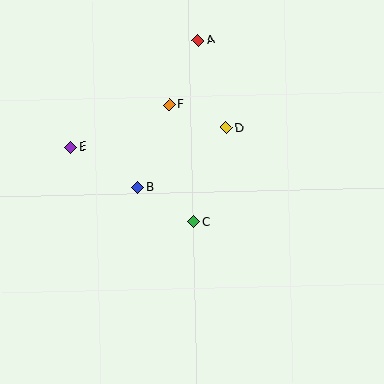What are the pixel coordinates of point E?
Point E is at (70, 147).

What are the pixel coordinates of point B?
Point B is at (138, 188).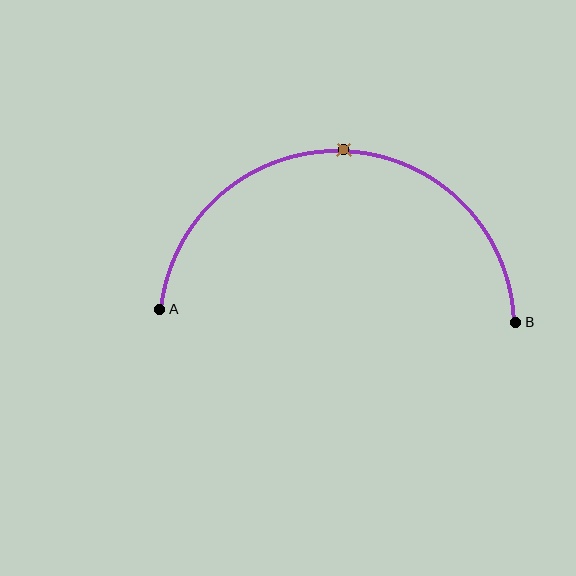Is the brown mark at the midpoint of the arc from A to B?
Yes. The brown mark lies on the arc at equal arc-length from both A and B — it is the arc midpoint.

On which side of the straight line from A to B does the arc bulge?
The arc bulges above the straight line connecting A and B.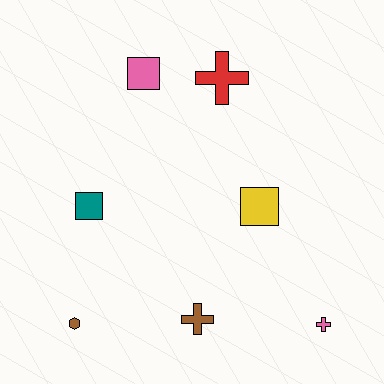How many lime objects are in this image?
There are no lime objects.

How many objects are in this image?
There are 7 objects.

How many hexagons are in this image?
There is 1 hexagon.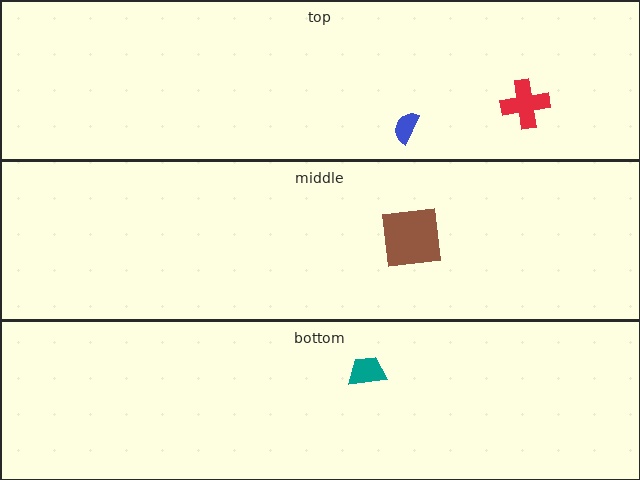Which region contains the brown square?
The middle region.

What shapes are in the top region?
The blue semicircle, the red cross.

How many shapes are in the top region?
2.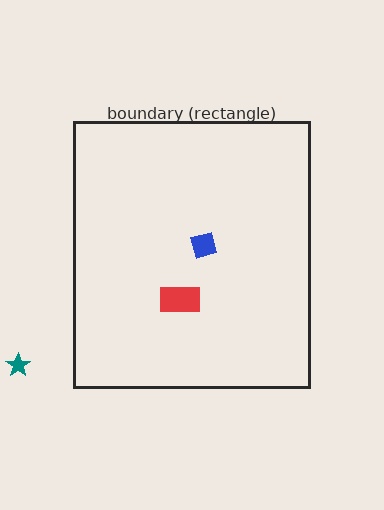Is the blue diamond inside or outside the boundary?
Inside.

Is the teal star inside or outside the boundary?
Outside.